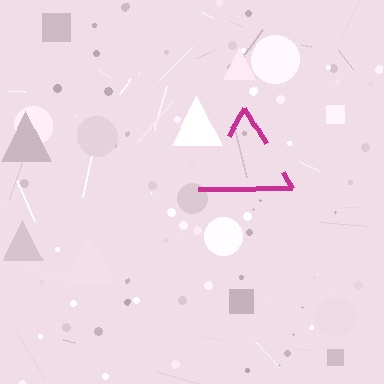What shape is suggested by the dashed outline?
The dashed outline suggests a triangle.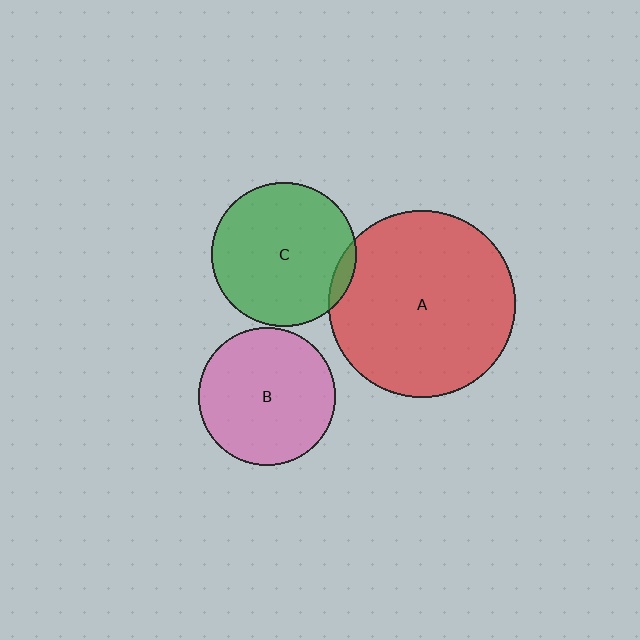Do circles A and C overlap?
Yes.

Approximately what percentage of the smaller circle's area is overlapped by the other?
Approximately 5%.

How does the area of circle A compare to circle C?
Approximately 1.7 times.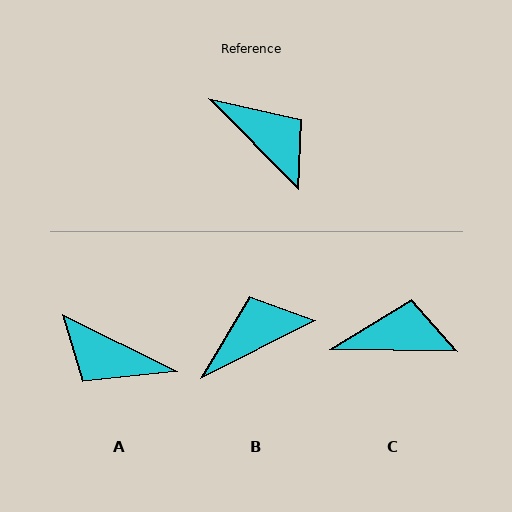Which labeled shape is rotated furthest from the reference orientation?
A, about 161 degrees away.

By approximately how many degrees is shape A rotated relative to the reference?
Approximately 161 degrees clockwise.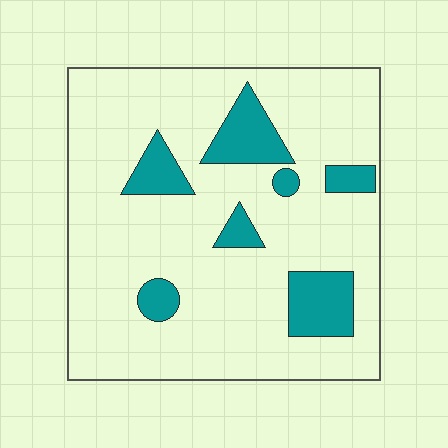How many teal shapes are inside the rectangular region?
7.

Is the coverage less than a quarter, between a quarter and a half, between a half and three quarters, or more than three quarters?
Less than a quarter.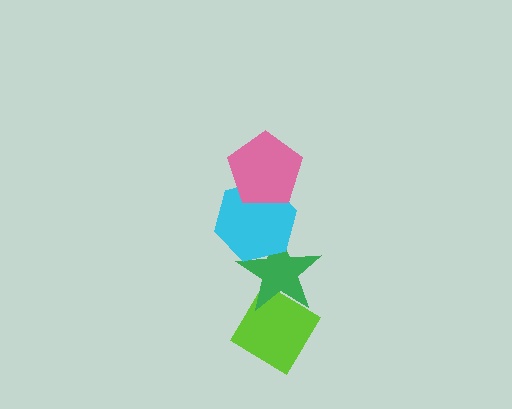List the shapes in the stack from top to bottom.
From top to bottom: the pink pentagon, the cyan hexagon, the green star, the lime diamond.